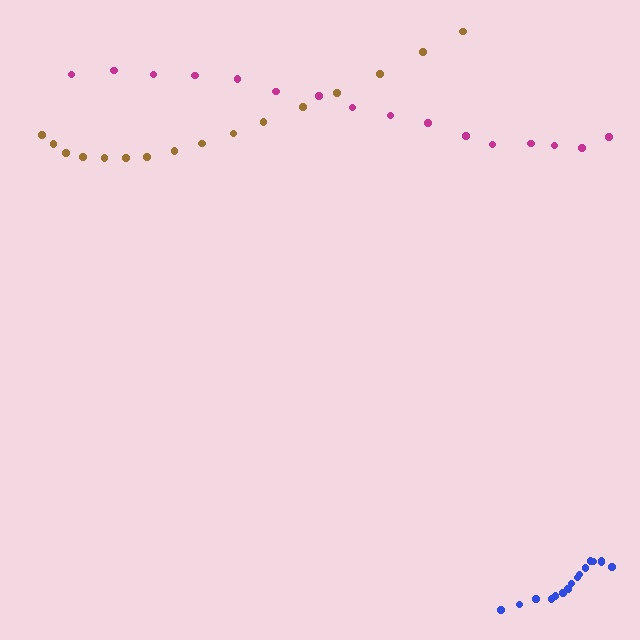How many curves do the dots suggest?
There are 3 distinct paths.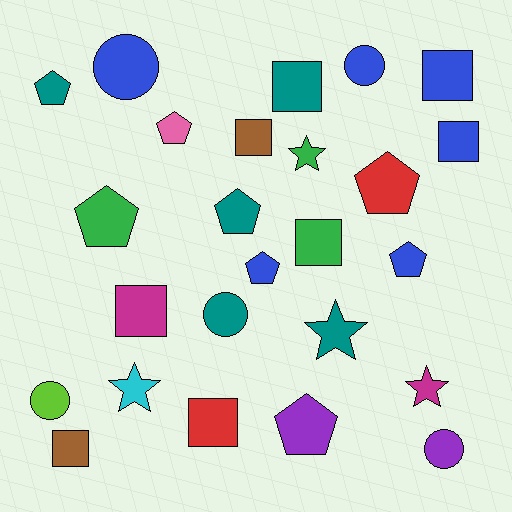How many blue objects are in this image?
There are 6 blue objects.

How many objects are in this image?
There are 25 objects.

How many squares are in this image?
There are 8 squares.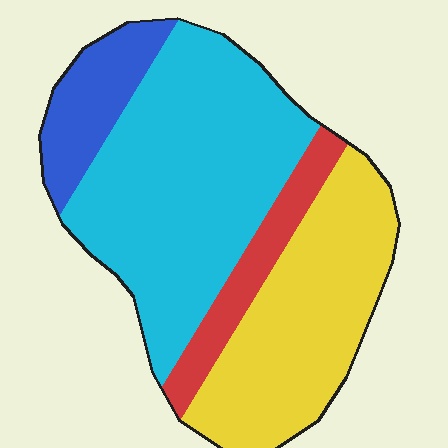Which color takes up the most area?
Cyan, at roughly 45%.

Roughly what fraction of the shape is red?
Red takes up about one tenth (1/10) of the shape.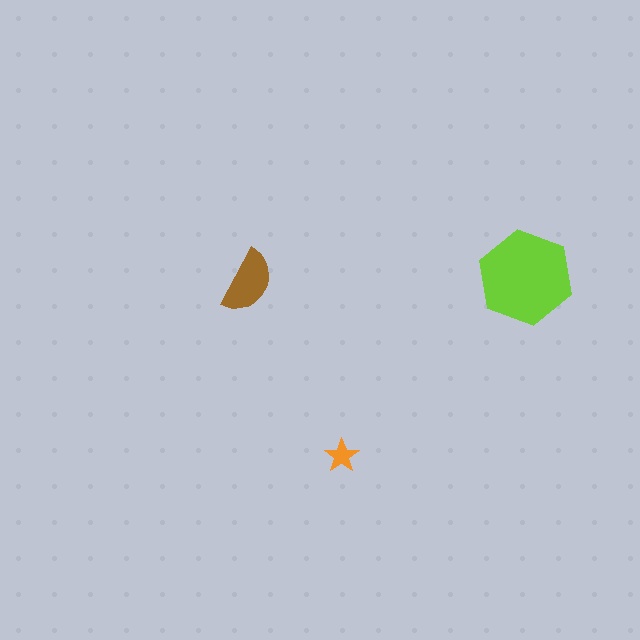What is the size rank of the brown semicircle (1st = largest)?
2nd.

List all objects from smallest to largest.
The orange star, the brown semicircle, the lime hexagon.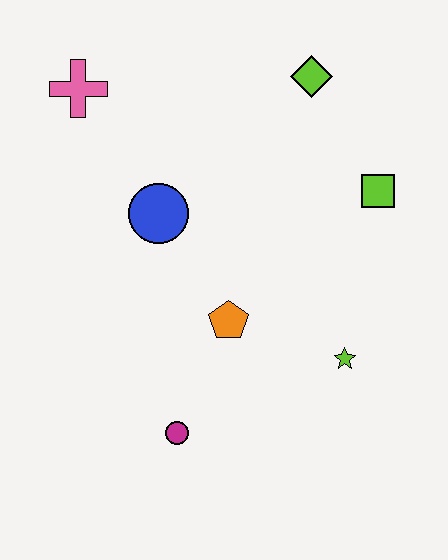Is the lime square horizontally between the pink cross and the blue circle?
No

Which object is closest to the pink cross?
The blue circle is closest to the pink cross.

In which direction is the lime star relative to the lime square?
The lime star is below the lime square.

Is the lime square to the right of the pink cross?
Yes